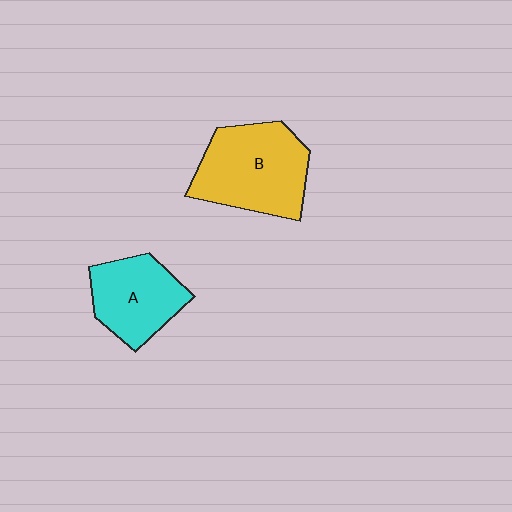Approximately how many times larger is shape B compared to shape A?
Approximately 1.4 times.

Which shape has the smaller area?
Shape A (cyan).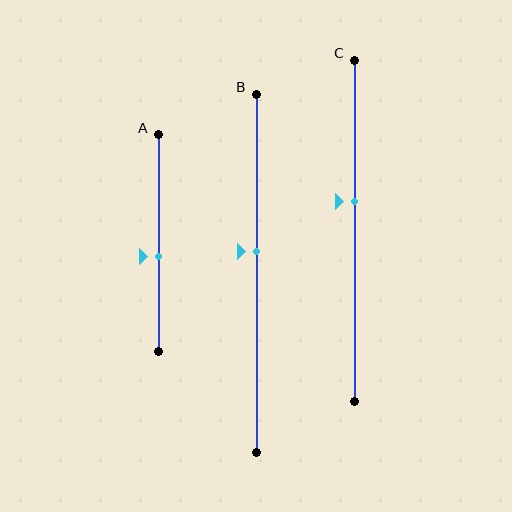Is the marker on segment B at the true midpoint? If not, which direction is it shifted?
No, the marker on segment B is shifted upward by about 6% of the segment length.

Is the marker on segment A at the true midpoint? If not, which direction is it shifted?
No, the marker on segment A is shifted downward by about 6% of the segment length.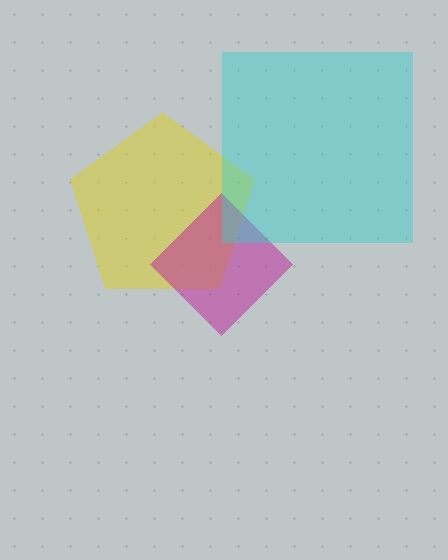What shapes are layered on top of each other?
The layered shapes are: a yellow pentagon, a magenta diamond, a cyan square.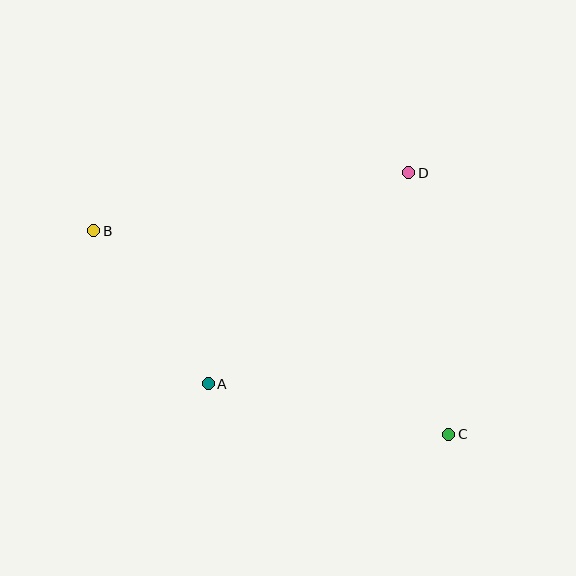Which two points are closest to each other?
Points A and B are closest to each other.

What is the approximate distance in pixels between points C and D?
The distance between C and D is approximately 265 pixels.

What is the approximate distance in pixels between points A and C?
The distance between A and C is approximately 246 pixels.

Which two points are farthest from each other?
Points B and C are farthest from each other.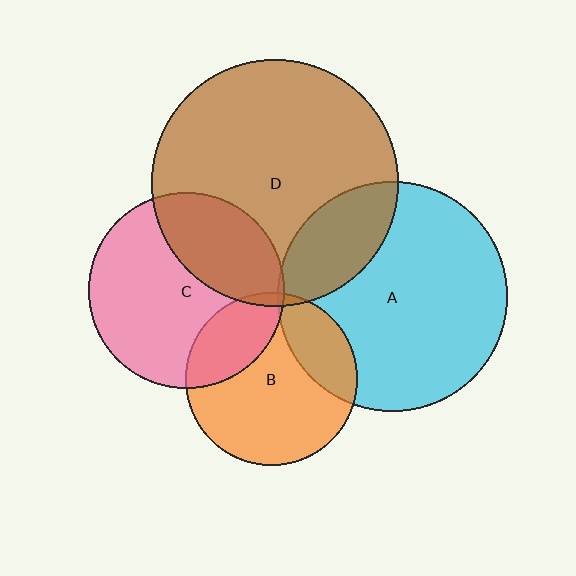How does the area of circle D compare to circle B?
Approximately 2.0 times.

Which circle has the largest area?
Circle D (brown).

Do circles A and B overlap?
Yes.